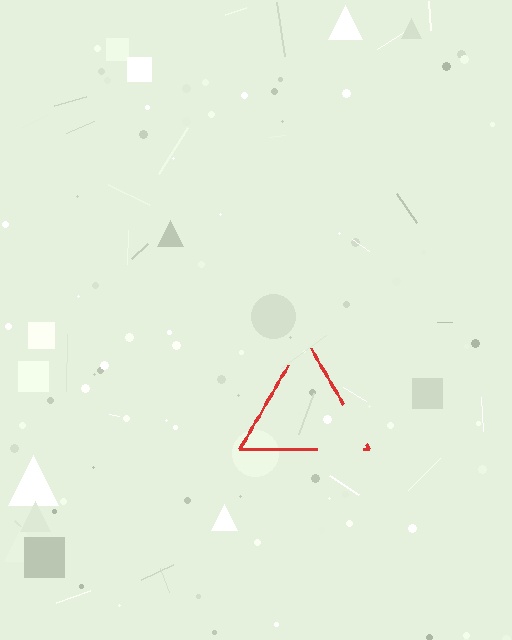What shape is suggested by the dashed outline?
The dashed outline suggests a triangle.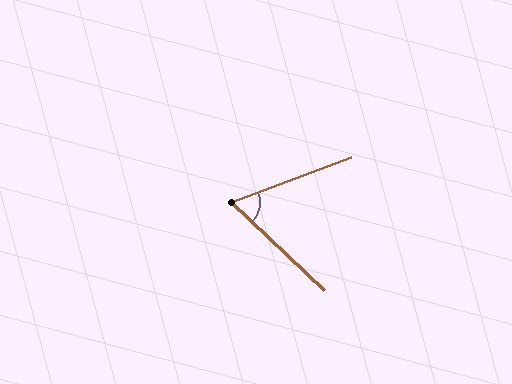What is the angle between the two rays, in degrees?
Approximately 64 degrees.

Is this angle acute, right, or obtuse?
It is acute.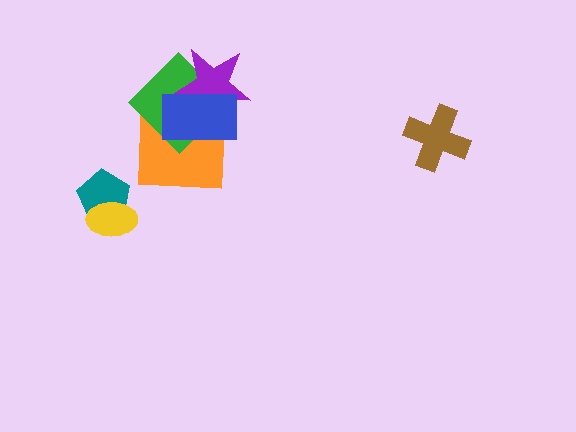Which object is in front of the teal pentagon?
The yellow ellipse is in front of the teal pentagon.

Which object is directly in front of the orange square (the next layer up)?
The green diamond is directly in front of the orange square.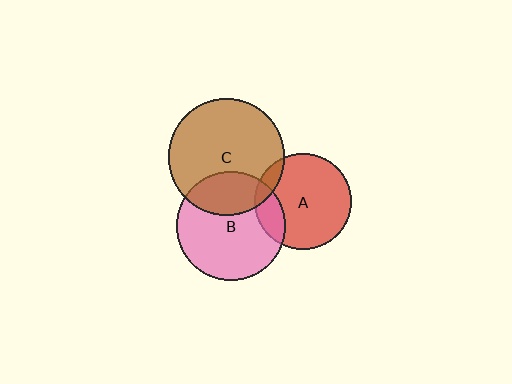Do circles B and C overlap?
Yes.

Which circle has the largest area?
Circle C (brown).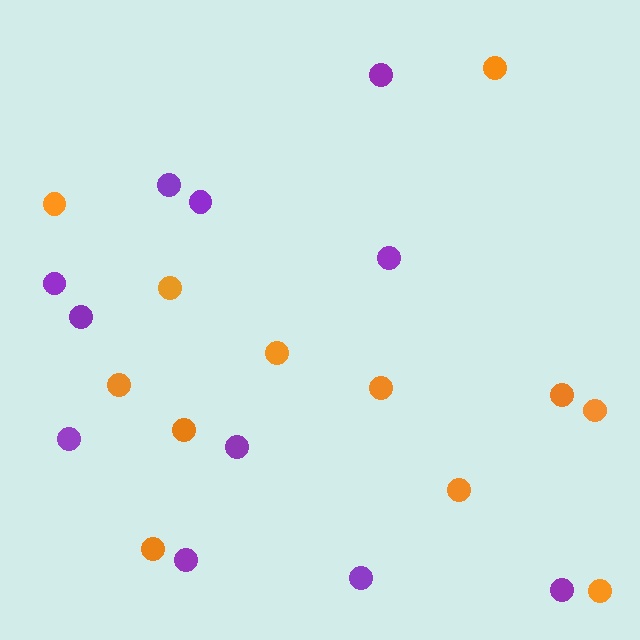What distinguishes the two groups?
There are 2 groups: one group of purple circles (11) and one group of orange circles (12).